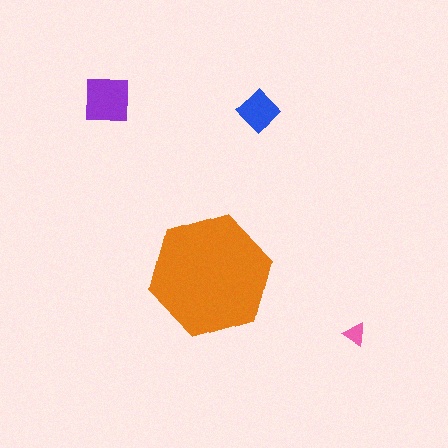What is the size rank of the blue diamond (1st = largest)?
3rd.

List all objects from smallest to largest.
The pink triangle, the blue diamond, the purple square, the orange hexagon.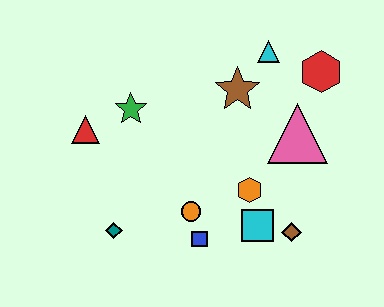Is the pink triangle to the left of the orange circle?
No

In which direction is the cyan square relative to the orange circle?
The cyan square is to the right of the orange circle.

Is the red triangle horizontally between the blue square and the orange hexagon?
No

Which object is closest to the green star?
The red triangle is closest to the green star.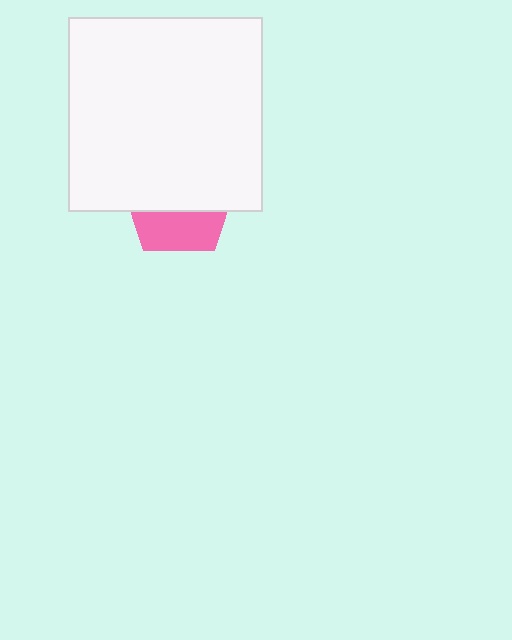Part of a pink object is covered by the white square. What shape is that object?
It is a pentagon.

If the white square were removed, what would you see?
You would see the complete pink pentagon.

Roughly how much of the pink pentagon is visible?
A small part of it is visible (roughly 39%).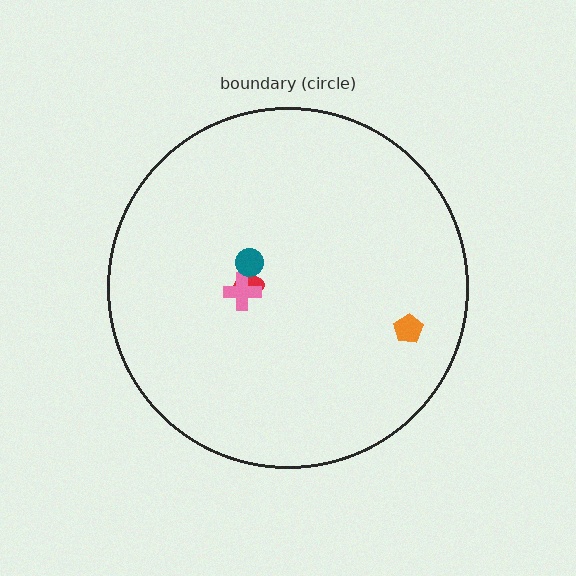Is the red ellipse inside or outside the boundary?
Inside.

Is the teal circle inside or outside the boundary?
Inside.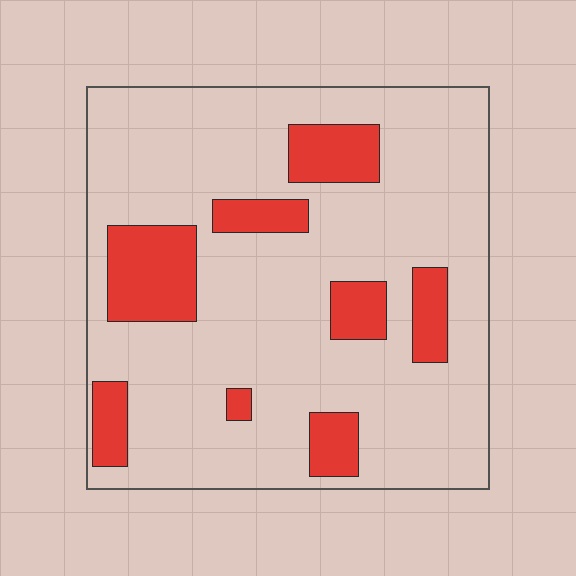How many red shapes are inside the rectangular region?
8.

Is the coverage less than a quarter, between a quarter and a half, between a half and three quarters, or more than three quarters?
Less than a quarter.